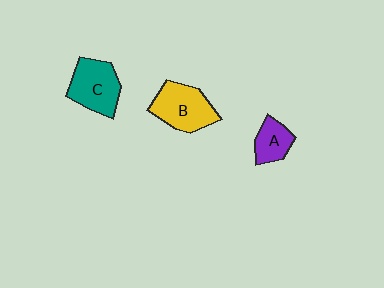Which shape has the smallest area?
Shape A (purple).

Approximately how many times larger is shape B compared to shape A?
Approximately 1.8 times.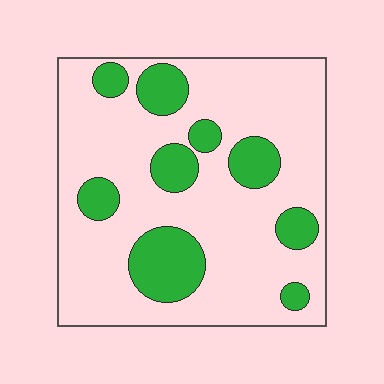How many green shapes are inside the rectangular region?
9.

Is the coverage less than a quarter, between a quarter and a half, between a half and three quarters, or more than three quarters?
Less than a quarter.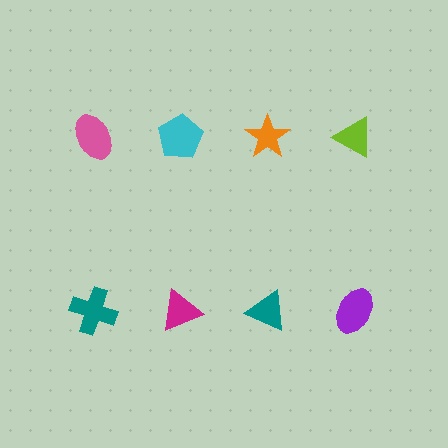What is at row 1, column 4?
A lime triangle.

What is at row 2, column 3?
A teal triangle.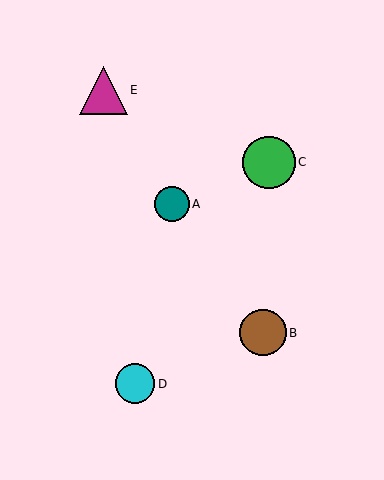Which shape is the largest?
The green circle (labeled C) is the largest.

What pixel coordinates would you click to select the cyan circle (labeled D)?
Click at (135, 384) to select the cyan circle D.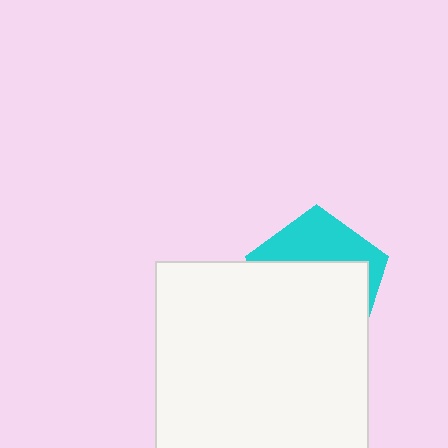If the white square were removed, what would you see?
You would see the complete cyan pentagon.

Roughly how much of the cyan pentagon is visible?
A small part of it is visible (roughly 36%).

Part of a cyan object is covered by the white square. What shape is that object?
It is a pentagon.